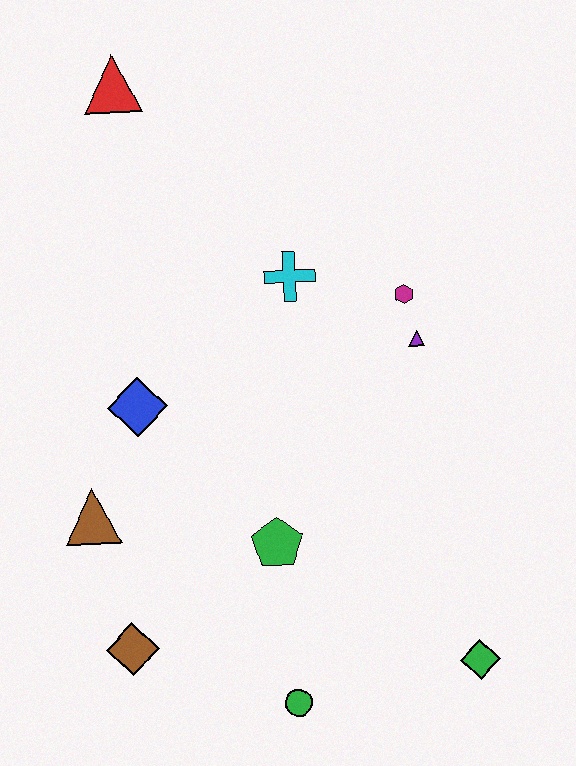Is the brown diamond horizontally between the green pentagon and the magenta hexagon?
No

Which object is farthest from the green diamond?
The red triangle is farthest from the green diamond.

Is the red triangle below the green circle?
No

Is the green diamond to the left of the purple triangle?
No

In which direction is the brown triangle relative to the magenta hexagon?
The brown triangle is to the left of the magenta hexagon.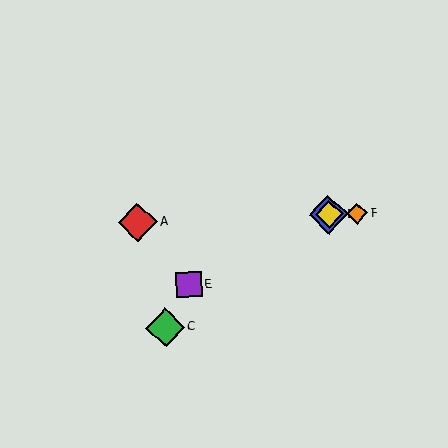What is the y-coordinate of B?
Object B is at y≈214.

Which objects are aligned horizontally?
Objects A, B, D, F are aligned horizontally.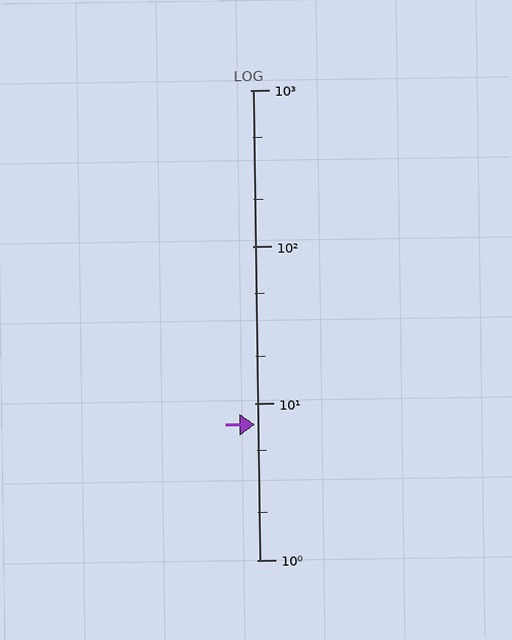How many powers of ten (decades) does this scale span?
The scale spans 3 decades, from 1 to 1000.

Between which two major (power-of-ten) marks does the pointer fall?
The pointer is between 1 and 10.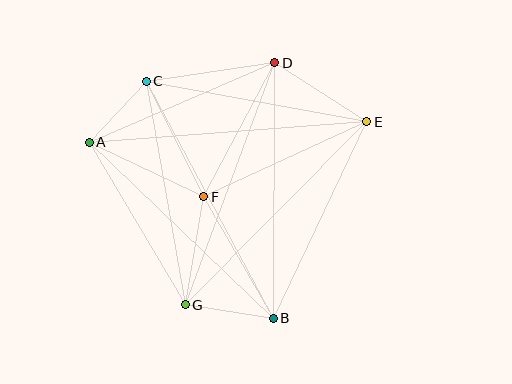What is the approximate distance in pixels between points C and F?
The distance between C and F is approximately 129 pixels.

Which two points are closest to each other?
Points A and C are closest to each other.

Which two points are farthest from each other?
Points A and E are farthest from each other.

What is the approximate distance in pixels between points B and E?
The distance between B and E is approximately 218 pixels.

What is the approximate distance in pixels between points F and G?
The distance between F and G is approximately 109 pixels.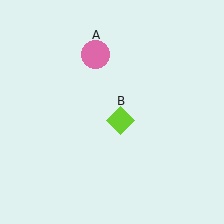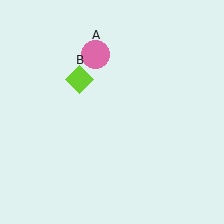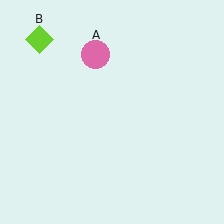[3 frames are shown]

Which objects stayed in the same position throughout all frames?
Pink circle (object A) remained stationary.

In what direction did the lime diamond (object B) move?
The lime diamond (object B) moved up and to the left.